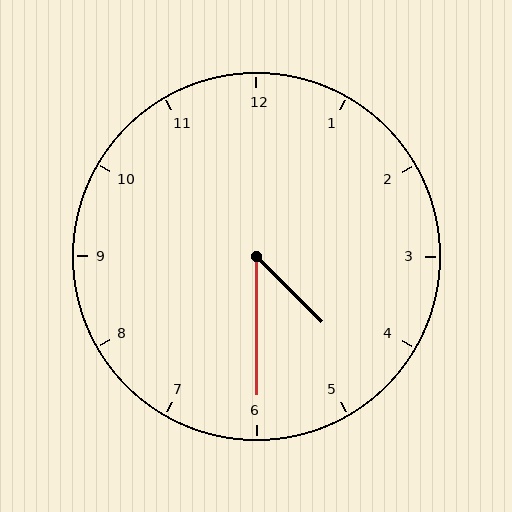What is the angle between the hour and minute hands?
Approximately 45 degrees.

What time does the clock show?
4:30.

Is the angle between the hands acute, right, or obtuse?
It is acute.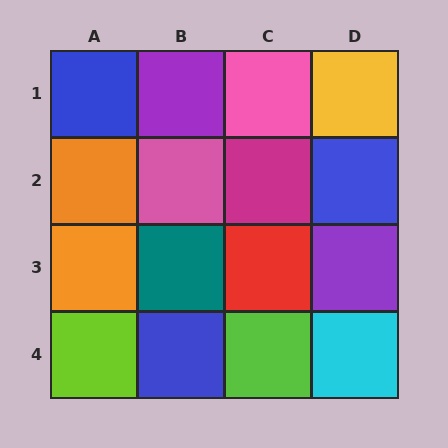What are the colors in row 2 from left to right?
Orange, pink, magenta, blue.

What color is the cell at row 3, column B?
Teal.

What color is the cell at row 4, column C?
Lime.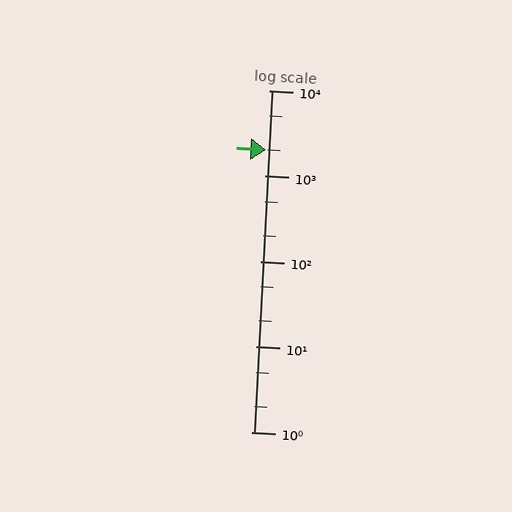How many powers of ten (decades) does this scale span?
The scale spans 4 decades, from 1 to 10000.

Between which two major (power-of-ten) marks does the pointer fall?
The pointer is between 1000 and 10000.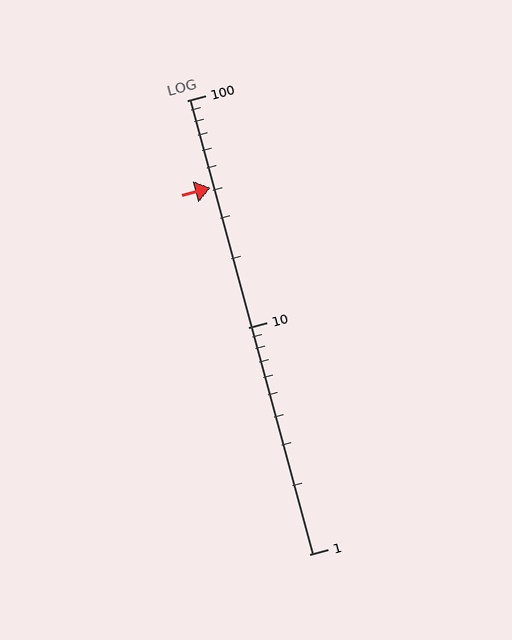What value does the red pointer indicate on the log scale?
The pointer indicates approximately 41.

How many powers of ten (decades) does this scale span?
The scale spans 2 decades, from 1 to 100.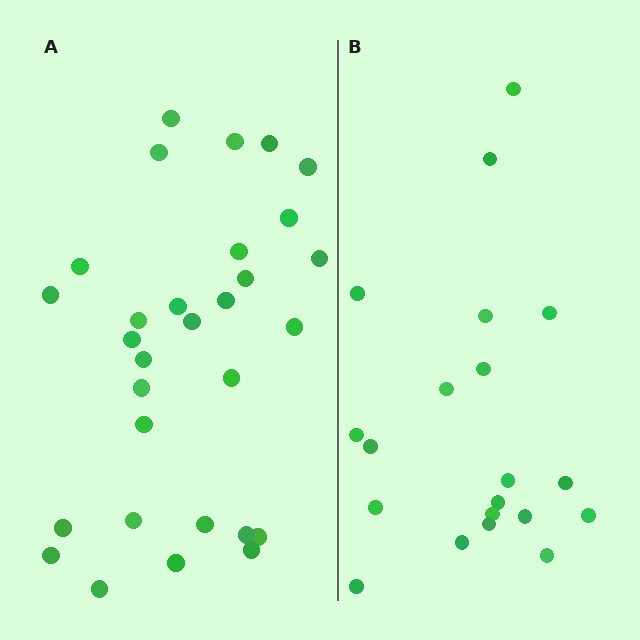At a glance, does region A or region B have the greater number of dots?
Region A (the left region) has more dots.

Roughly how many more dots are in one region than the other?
Region A has roughly 10 or so more dots than region B.